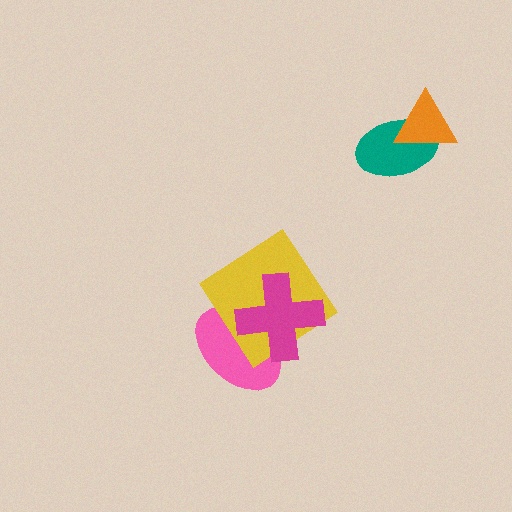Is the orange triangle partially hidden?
No, no other shape covers it.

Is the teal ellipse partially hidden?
Yes, it is partially covered by another shape.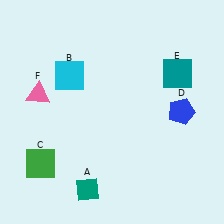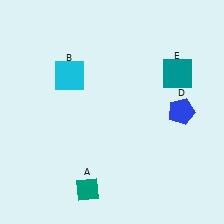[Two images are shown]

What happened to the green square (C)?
The green square (C) was removed in Image 2. It was in the bottom-left area of Image 1.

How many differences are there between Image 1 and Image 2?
There are 2 differences between the two images.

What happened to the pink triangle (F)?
The pink triangle (F) was removed in Image 2. It was in the top-left area of Image 1.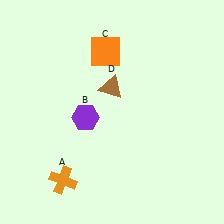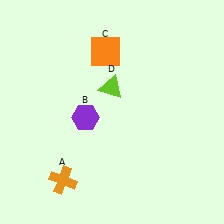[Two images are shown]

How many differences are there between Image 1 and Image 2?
There is 1 difference between the two images.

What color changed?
The triangle (D) changed from brown in Image 1 to lime in Image 2.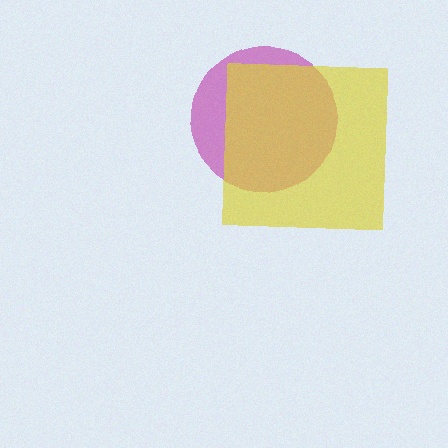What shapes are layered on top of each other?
The layered shapes are: a magenta circle, a yellow square.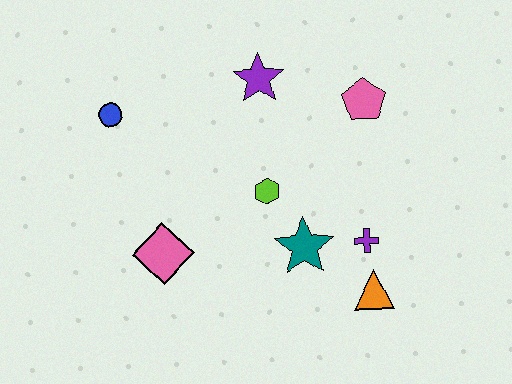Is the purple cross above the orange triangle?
Yes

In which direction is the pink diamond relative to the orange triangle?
The pink diamond is to the left of the orange triangle.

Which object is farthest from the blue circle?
The orange triangle is farthest from the blue circle.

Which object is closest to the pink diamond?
The lime hexagon is closest to the pink diamond.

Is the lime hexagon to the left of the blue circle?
No